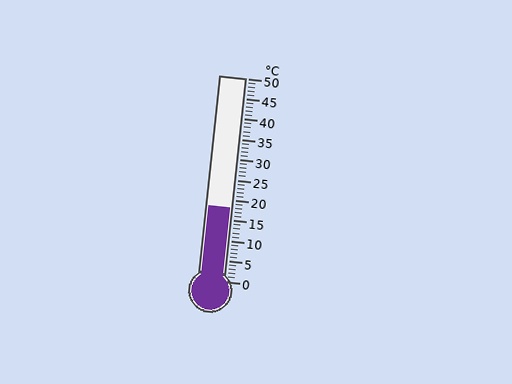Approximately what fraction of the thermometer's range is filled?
The thermometer is filled to approximately 35% of its range.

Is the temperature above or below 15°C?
The temperature is above 15°C.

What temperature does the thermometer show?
The thermometer shows approximately 18°C.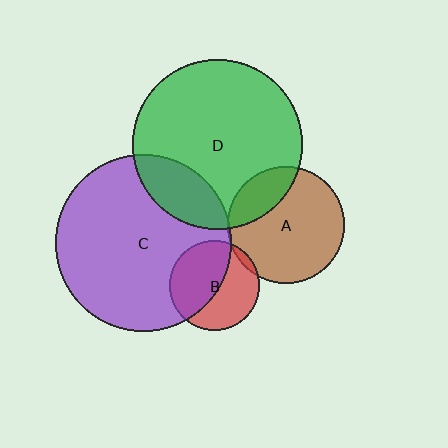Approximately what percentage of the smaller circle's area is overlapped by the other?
Approximately 20%.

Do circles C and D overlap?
Yes.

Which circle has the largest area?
Circle C (purple).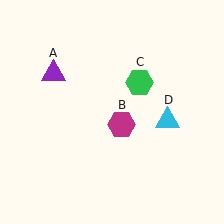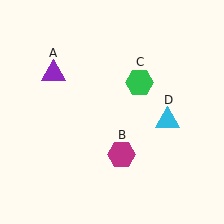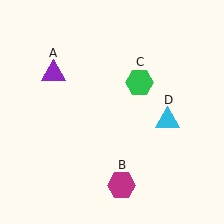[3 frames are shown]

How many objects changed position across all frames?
1 object changed position: magenta hexagon (object B).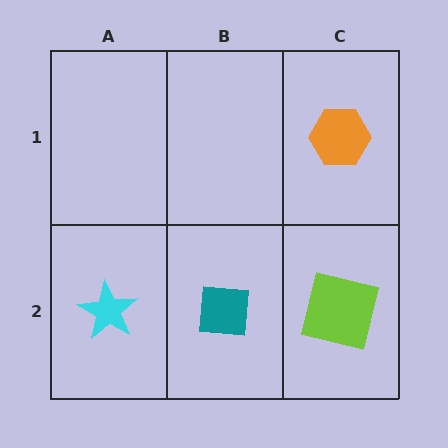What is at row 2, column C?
A lime square.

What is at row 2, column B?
A teal square.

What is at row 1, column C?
An orange hexagon.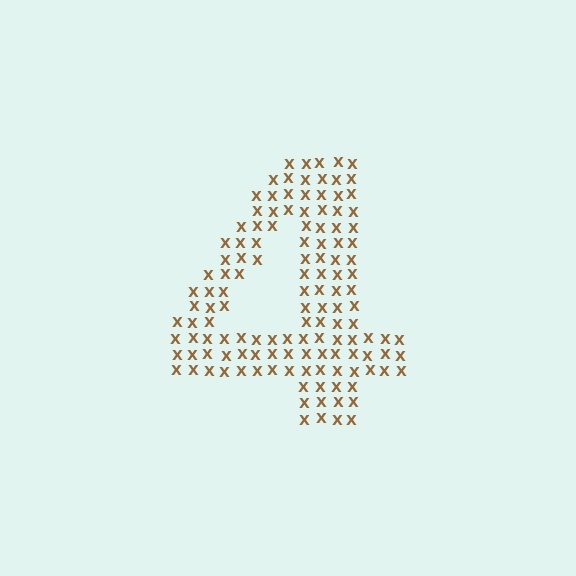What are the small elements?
The small elements are letter X's.